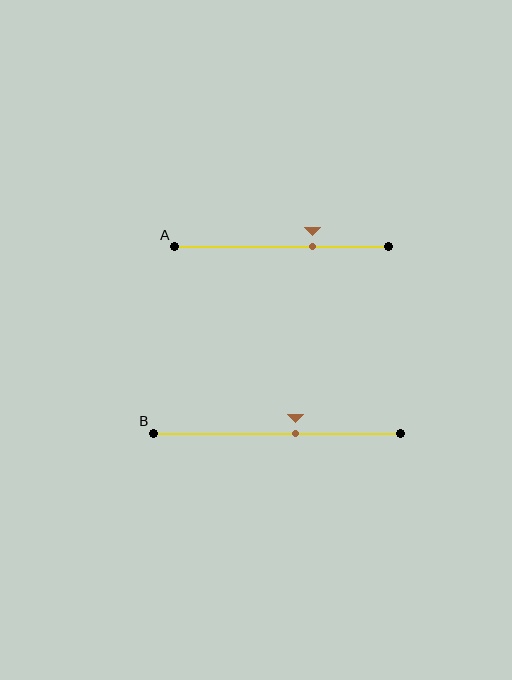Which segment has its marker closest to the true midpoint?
Segment B has its marker closest to the true midpoint.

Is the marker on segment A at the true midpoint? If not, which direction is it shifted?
No, the marker on segment A is shifted to the right by about 14% of the segment length.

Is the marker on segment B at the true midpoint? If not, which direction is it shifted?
No, the marker on segment B is shifted to the right by about 8% of the segment length.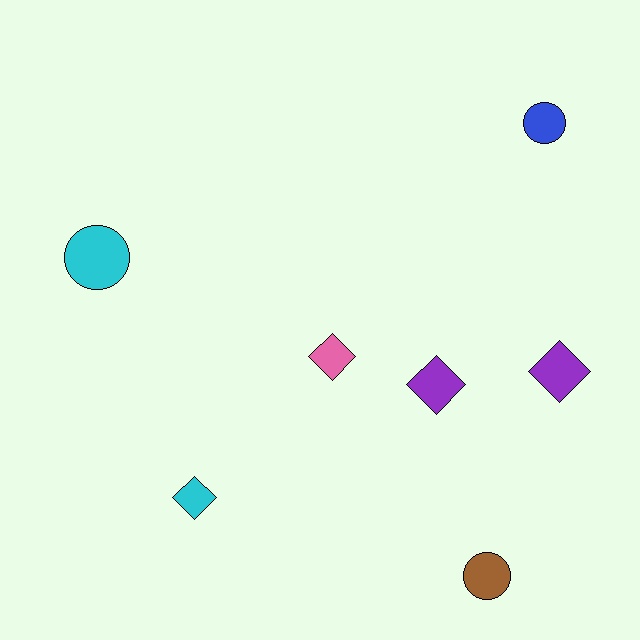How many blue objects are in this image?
There is 1 blue object.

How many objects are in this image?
There are 7 objects.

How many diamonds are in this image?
There are 4 diamonds.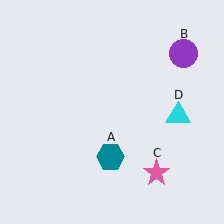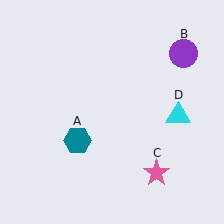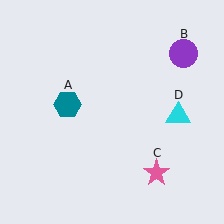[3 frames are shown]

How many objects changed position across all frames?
1 object changed position: teal hexagon (object A).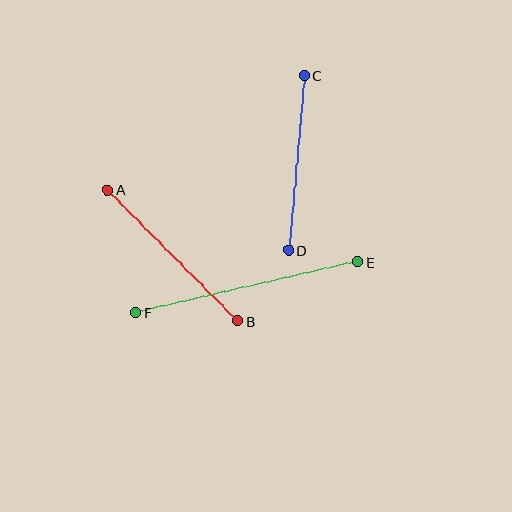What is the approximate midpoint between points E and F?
The midpoint is at approximately (247, 287) pixels.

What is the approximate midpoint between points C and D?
The midpoint is at approximately (296, 163) pixels.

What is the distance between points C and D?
The distance is approximately 175 pixels.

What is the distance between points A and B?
The distance is approximately 185 pixels.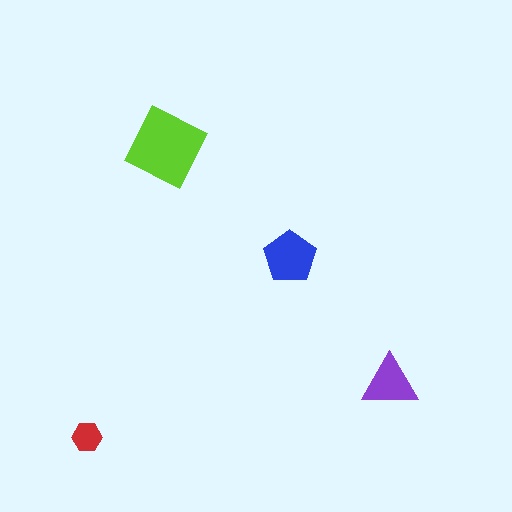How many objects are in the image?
There are 4 objects in the image.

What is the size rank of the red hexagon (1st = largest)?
4th.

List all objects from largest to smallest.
The lime diamond, the blue pentagon, the purple triangle, the red hexagon.